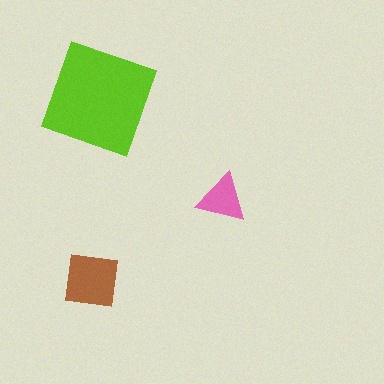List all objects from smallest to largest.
The pink triangle, the brown square, the lime square.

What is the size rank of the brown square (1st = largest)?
2nd.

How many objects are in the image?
There are 3 objects in the image.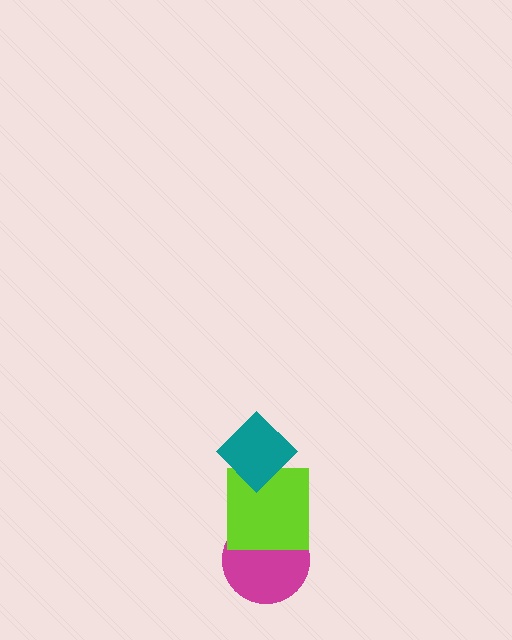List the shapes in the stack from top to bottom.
From top to bottom: the teal diamond, the lime square, the magenta circle.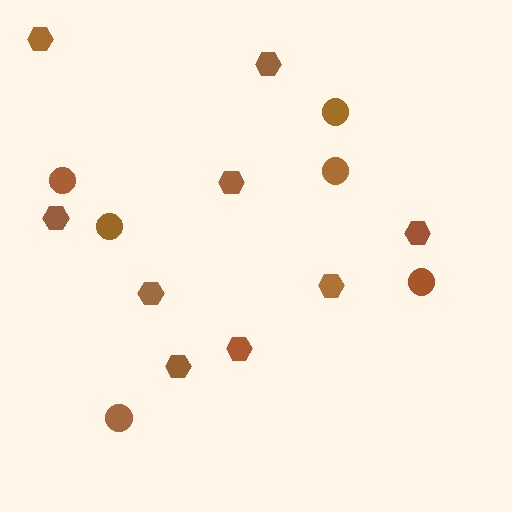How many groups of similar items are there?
There are 2 groups: one group of circles (6) and one group of hexagons (9).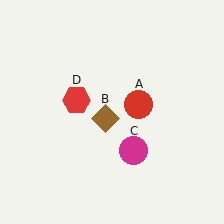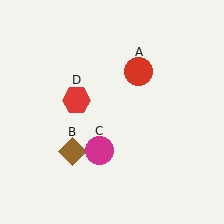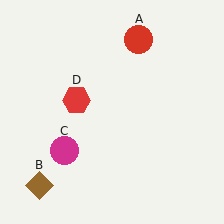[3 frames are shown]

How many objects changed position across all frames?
3 objects changed position: red circle (object A), brown diamond (object B), magenta circle (object C).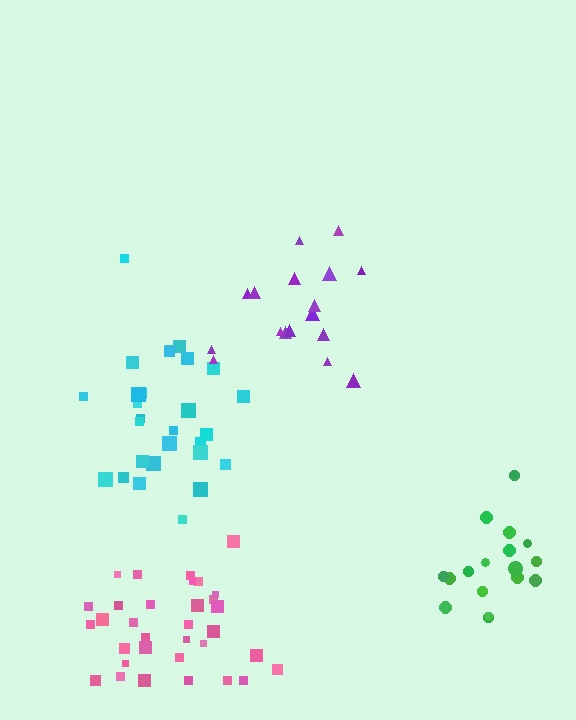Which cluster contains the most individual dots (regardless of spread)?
Pink (34).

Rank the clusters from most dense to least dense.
pink, green, cyan, purple.